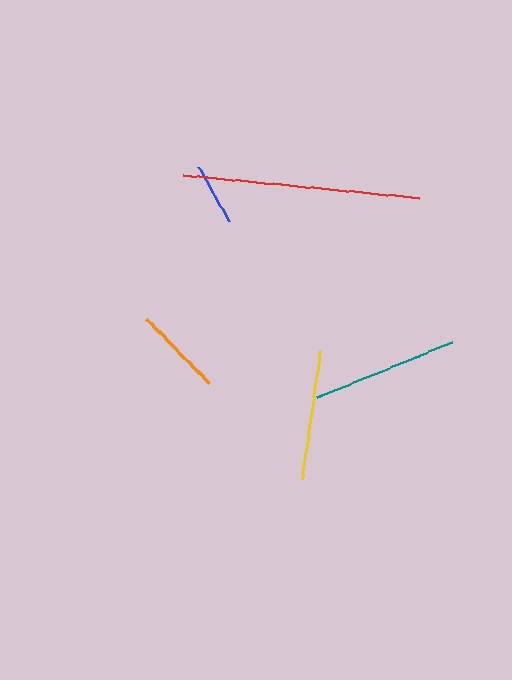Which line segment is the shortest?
The blue line is the shortest at approximately 61 pixels.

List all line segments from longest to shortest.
From longest to shortest: red, teal, yellow, orange, blue.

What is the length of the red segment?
The red segment is approximately 237 pixels long.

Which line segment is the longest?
The red line is the longest at approximately 237 pixels.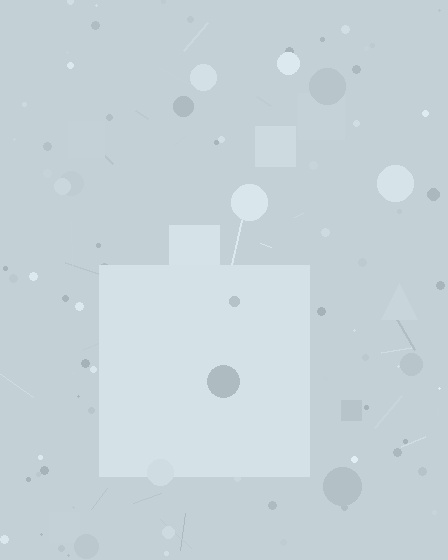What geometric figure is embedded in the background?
A square is embedded in the background.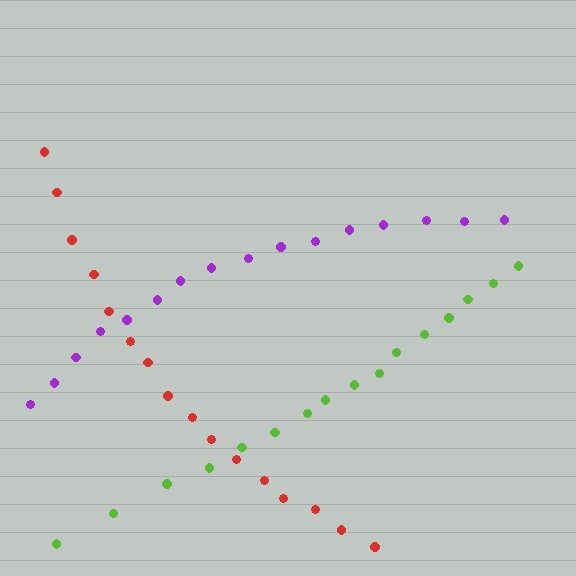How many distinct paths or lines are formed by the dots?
There are 3 distinct paths.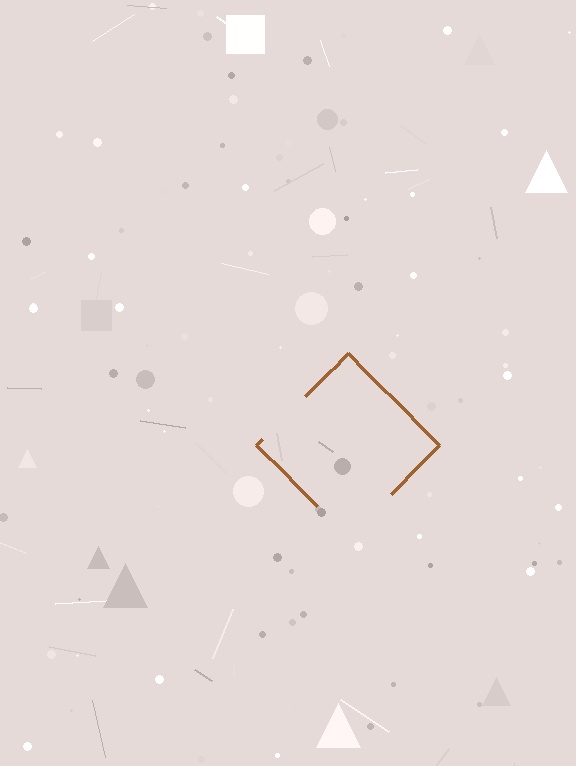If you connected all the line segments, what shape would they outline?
They would outline a diamond.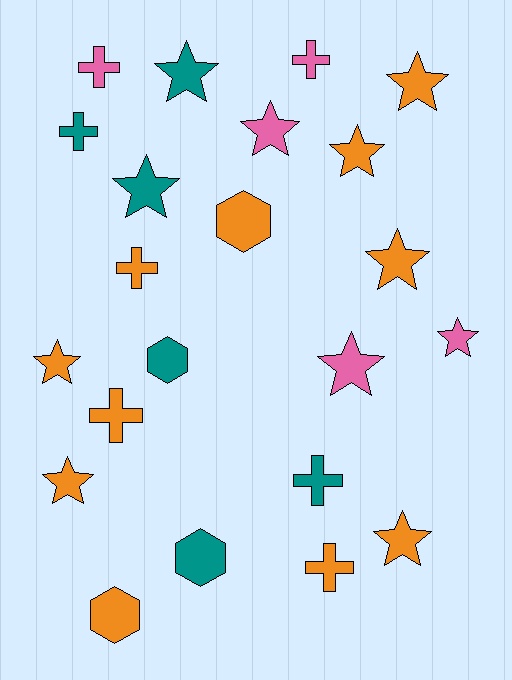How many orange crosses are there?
There are 3 orange crosses.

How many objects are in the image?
There are 22 objects.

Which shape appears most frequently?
Star, with 11 objects.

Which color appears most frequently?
Orange, with 11 objects.